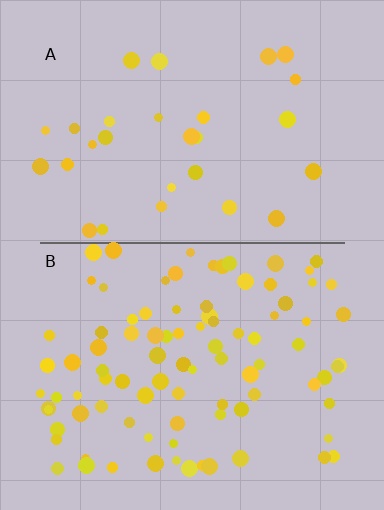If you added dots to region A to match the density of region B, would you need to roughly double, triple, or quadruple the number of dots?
Approximately triple.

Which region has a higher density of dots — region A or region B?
B (the bottom).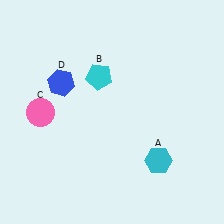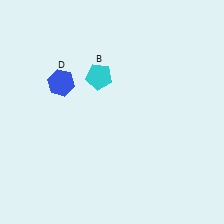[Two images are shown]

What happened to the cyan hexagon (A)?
The cyan hexagon (A) was removed in Image 2. It was in the bottom-right area of Image 1.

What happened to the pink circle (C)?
The pink circle (C) was removed in Image 2. It was in the bottom-left area of Image 1.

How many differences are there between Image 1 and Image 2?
There are 2 differences between the two images.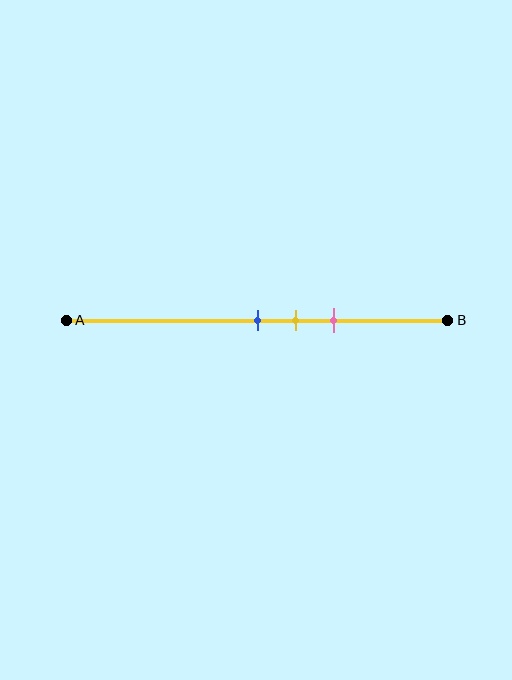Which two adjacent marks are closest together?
The blue and yellow marks are the closest adjacent pair.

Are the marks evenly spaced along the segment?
Yes, the marks are approximately evenly spaced.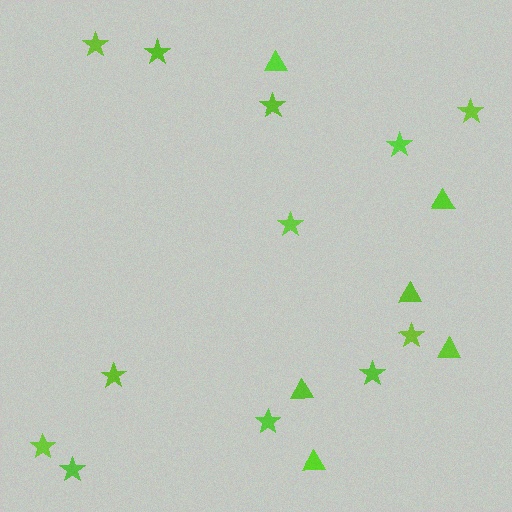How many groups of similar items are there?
There are 2 groups: one group of triangles (6) and one group of stars (12).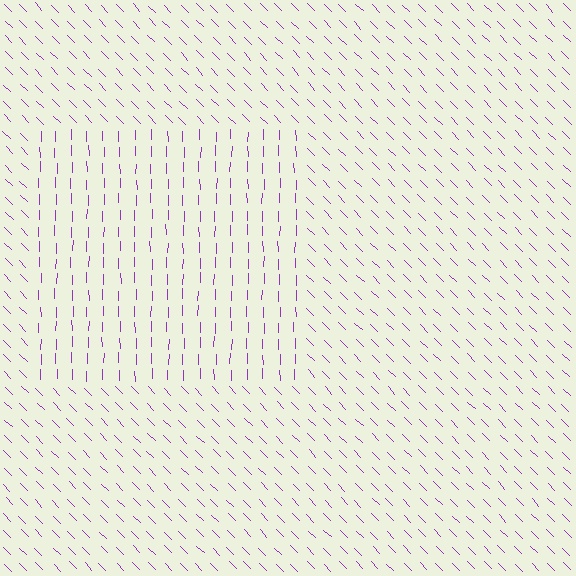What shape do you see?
I see a rectangle.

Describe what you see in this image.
The image is filled with small purple line segments. A rectangle region in the image has lines oriented differently from the surrounding lines, creating a visible texture boundary.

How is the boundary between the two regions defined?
The boundary is defined purely by a change in line orientation (approximately 45 degrees difference). All lines are the same color and thickness.